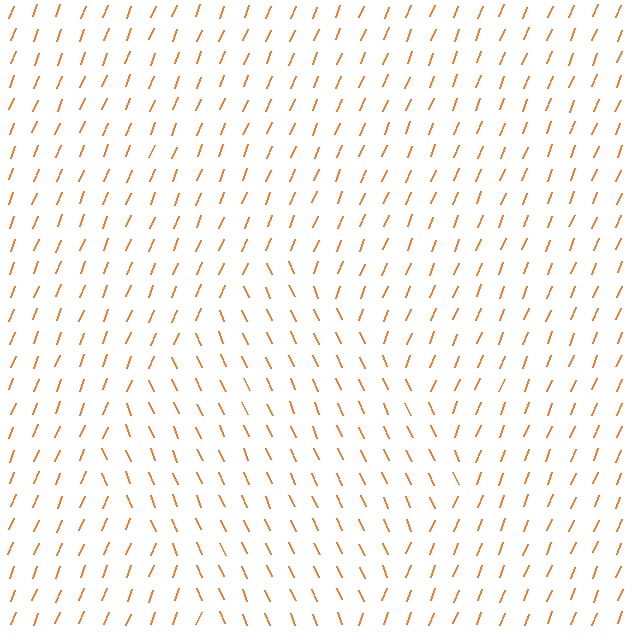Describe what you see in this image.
The image is filled with small orange line segments. A diamond region in the image has lines oriented differently from the surrounding lines, creating a visible texture boundary.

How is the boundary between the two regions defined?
The boundary is defined purely by a change in line orientation (approximately 45 degrees difference). All lines are the same color and thickness.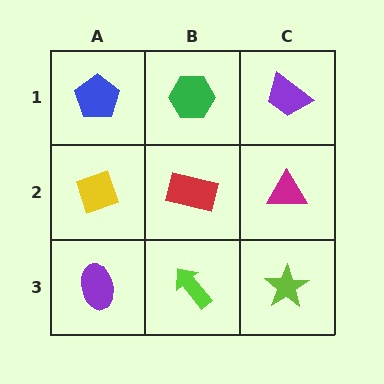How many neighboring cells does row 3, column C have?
2.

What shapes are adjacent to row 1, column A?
A yellow diamond (row 2, column A), a green hexagon (row 1, column B).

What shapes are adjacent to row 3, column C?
A magenta triangle (row 2, column C), a lime arrow (row 3, column B).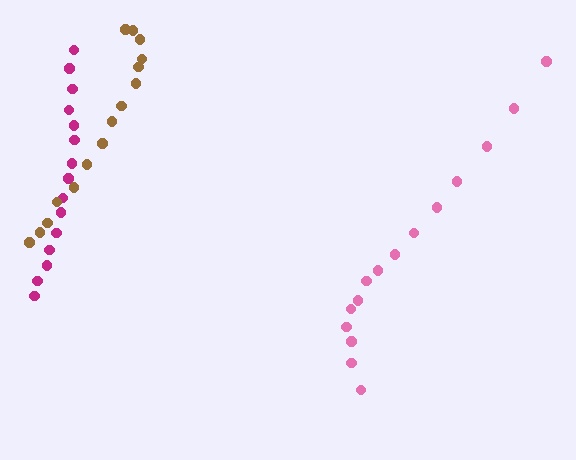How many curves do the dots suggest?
There are 3 distinct paths.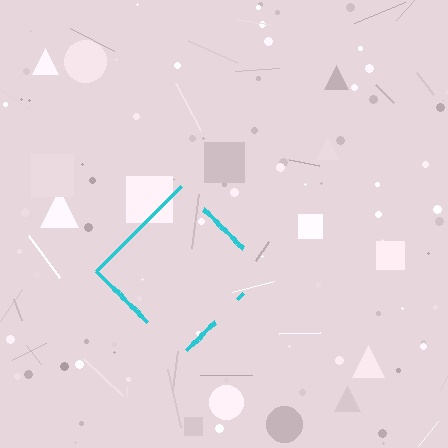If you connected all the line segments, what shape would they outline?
They would outline a diamond.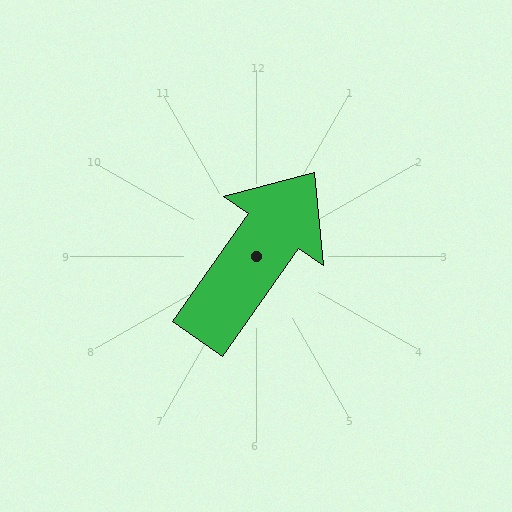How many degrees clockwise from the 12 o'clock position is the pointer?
Approximately 35 degrees.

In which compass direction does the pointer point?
Northeast.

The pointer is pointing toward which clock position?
Roughly 1 o'clock.